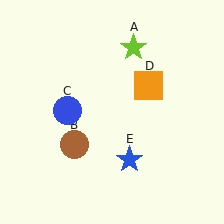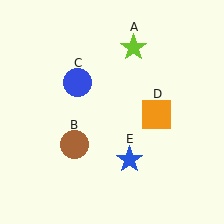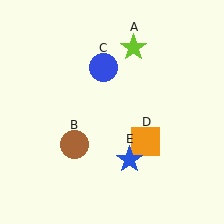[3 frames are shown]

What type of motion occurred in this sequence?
The blue circle (object C), orange square (object D) rotated clockwise around the center of the scene.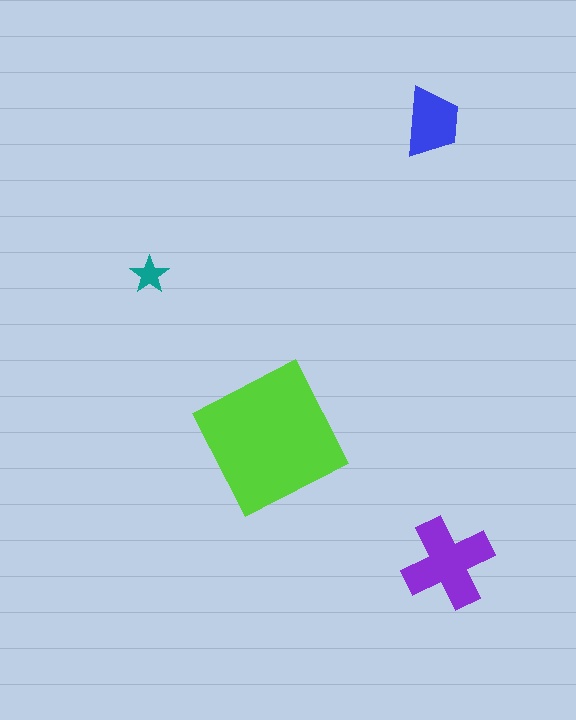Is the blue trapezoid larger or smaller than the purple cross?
Smaller.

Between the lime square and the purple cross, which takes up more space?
The lime square.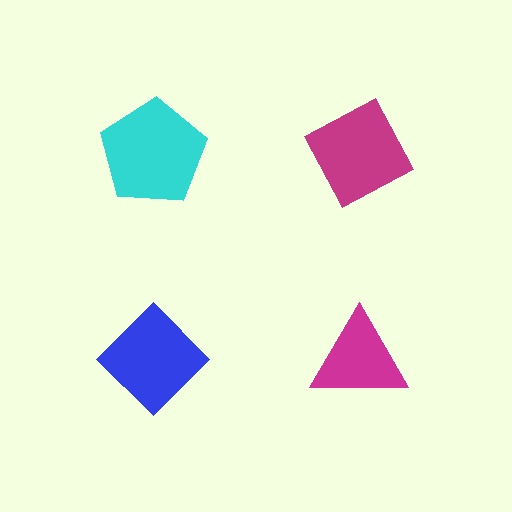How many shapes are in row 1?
2 shapes.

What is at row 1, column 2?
A magenta diamond.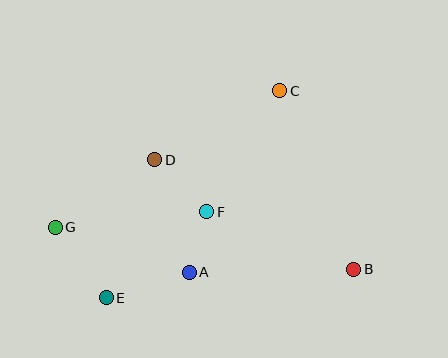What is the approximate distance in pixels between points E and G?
The distance between E and G is approximately 87 pixels.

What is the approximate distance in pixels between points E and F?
The distance between E and F is approximately 132 pixels.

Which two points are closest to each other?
Points A and F are closest to each other.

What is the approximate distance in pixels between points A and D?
The distance between A and D is approximately 118 pixels.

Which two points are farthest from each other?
Points B and G are farthest from each other.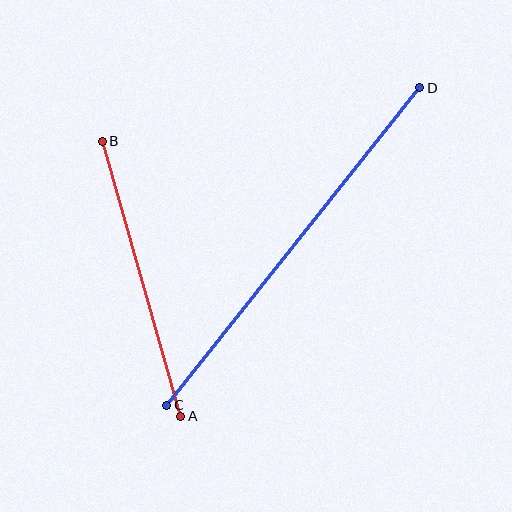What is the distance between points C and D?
The distance is approximately 406 pixels.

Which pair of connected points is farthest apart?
Points C and D are farthest apart.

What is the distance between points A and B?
The distance is approximately 286 pixels.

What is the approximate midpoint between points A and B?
The midpoint is at approximately (142, 279) pixels.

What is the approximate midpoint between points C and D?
The midpoint is at approximately (293, 247) pixels.